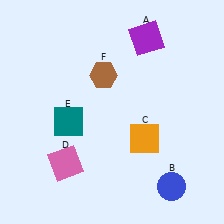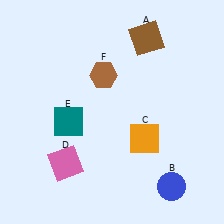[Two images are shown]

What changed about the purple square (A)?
In Image 1, A is purple. In Image 2, it changed to brown.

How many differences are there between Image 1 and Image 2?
There is 1 difference between the two images.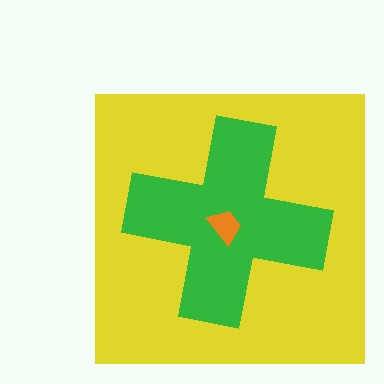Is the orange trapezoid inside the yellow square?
Yes.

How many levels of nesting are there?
3.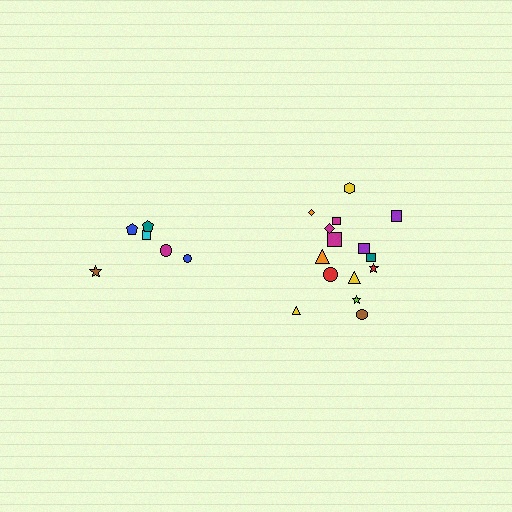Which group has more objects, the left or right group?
The right group.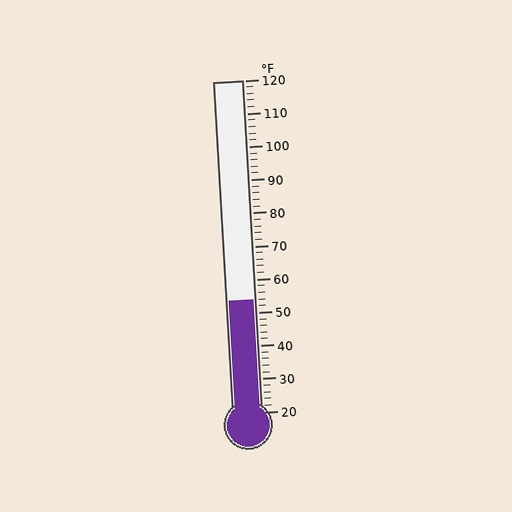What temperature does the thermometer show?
The thermometer shows approximately 54°F.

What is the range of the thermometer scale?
The thermometer scale ranges from 20°F to 120°F.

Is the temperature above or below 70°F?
The temperature is below 70°F.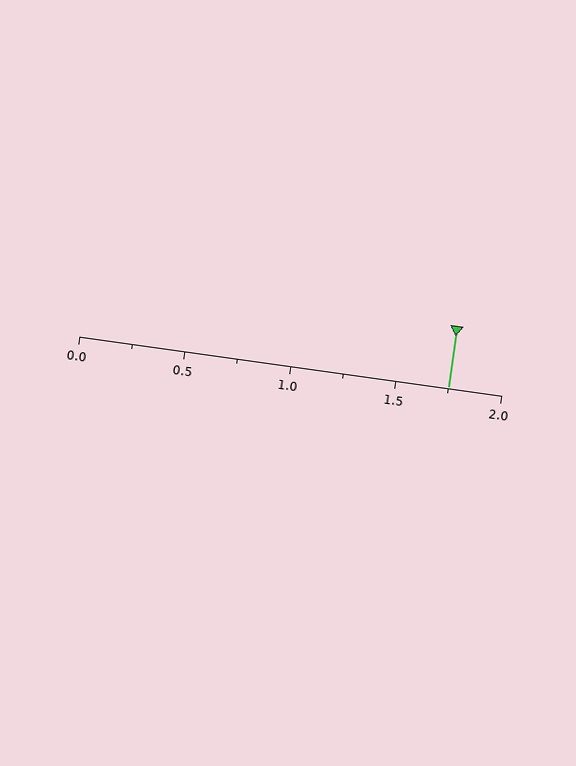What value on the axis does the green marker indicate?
The marker indicates approximately 1.75.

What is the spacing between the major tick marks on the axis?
The major ticks are spaced 0.5 apart.